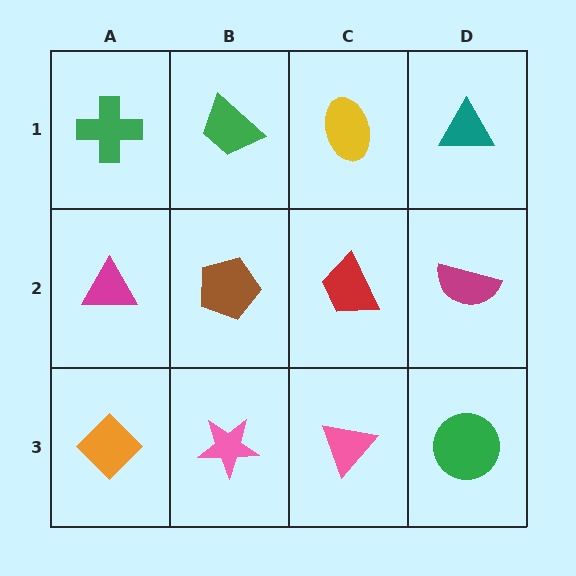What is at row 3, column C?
A pink triangle.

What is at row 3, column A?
An orange diamond.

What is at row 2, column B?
A brown pentagon.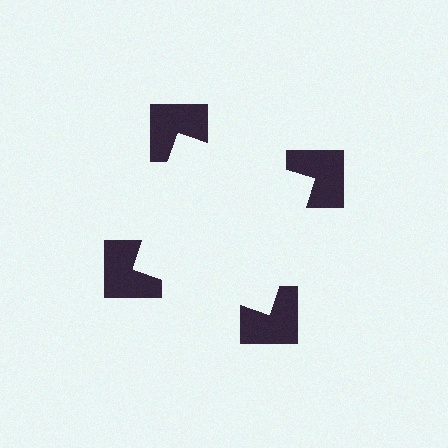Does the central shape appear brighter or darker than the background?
It typically appears slightly brighter than the background, even though no actual brightness change is drawn.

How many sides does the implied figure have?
4 sides.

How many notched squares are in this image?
There are 4 — one at each vertex of the illusory square.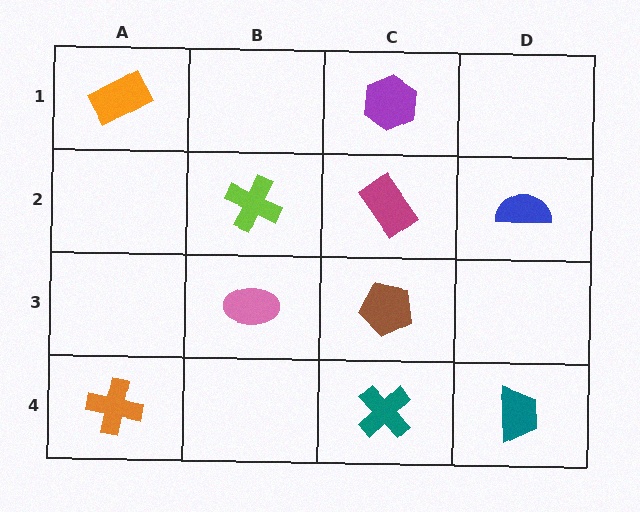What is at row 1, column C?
A purple hexagon.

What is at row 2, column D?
A blue semicircle.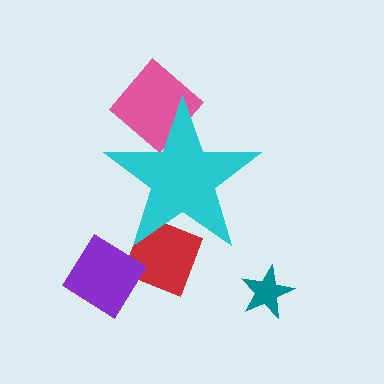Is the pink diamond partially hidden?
Yes, the pink diamond is partially hidden behind the cyan star.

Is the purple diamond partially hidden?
No, the purple diamond is fully visible.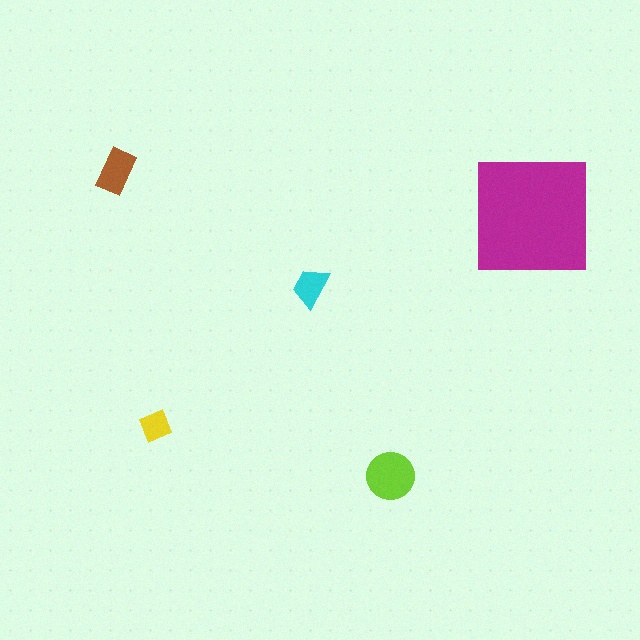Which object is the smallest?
The yellow diamond.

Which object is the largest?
The magenta square.